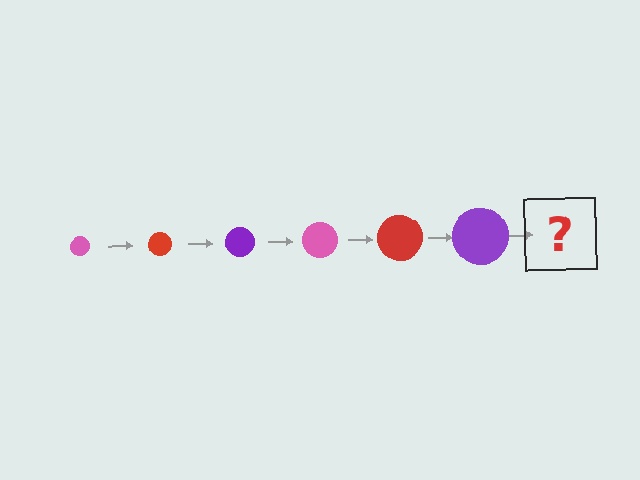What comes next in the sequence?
The next element should be a pink circle, larger than the previous one.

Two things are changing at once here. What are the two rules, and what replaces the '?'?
The two rules are that the circle grows larger each step and the color cycles through pink, red, and purple. The '?' should be a pink circle, larger than the previous one.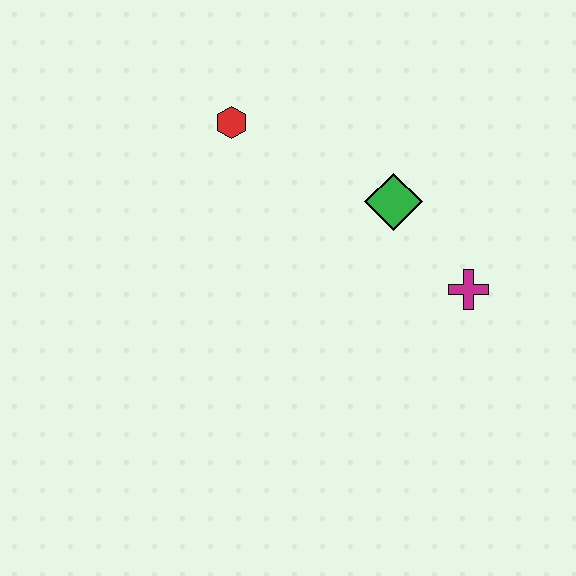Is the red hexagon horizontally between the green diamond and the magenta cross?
No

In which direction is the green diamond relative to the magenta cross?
The green diamond is above the magenta cross.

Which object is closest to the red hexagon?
The green diamond is closest to the red hexagon.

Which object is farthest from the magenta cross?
The red hexagon is farthest from the magenta cross.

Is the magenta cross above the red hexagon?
No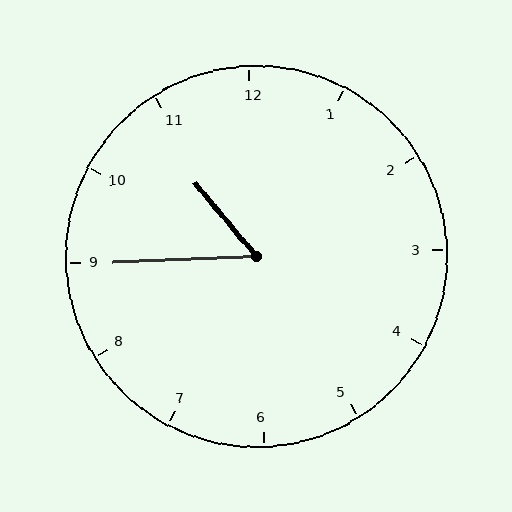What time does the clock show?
10:45.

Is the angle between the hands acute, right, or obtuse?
It is acute.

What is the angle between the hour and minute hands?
Approximately 52 degrees.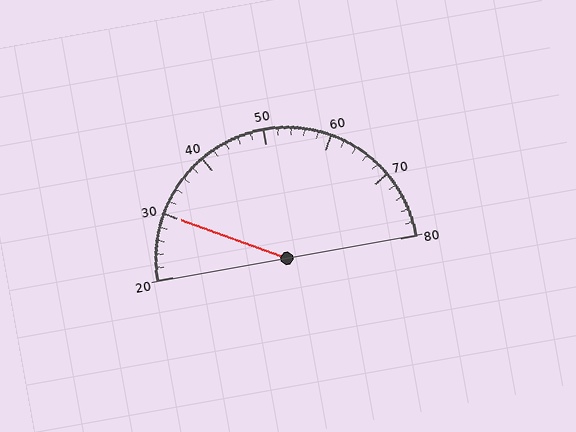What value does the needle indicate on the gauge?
The needle indicates approximately 30.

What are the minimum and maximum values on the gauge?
The gauge ranges from 20 to 80.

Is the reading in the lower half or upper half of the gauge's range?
The reading is in the lower half of the range (20 to 80).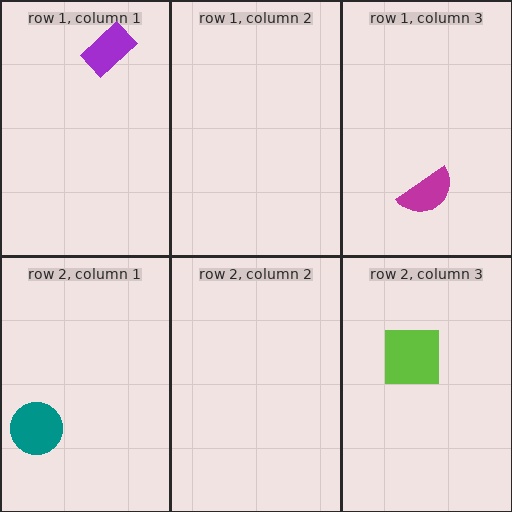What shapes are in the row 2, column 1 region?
The teal circle.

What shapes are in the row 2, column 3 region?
The lime square.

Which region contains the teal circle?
The row 2, column 1 region.